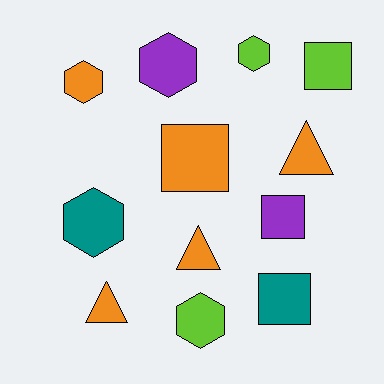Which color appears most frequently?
Orange, with 5 objects.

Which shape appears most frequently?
Hexagon, with 5 objects.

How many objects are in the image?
There are 12 objects.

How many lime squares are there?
There is 1 lime square.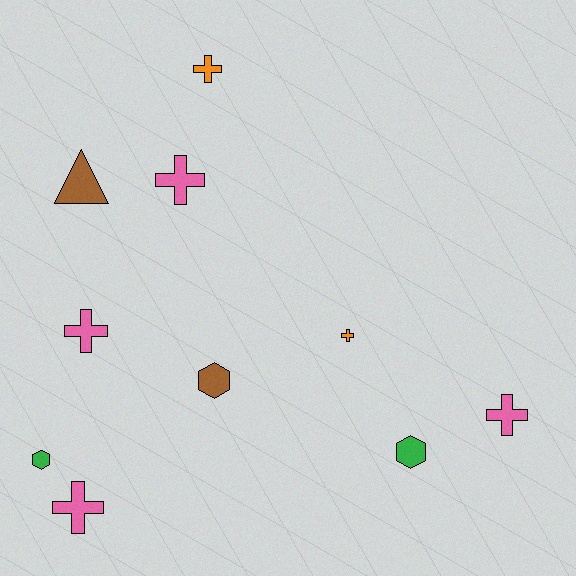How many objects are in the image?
There are 10 objects.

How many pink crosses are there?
There are 4 pink crosses.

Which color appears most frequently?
Pink, with 4 objects.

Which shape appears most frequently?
Cross, with 6 objects.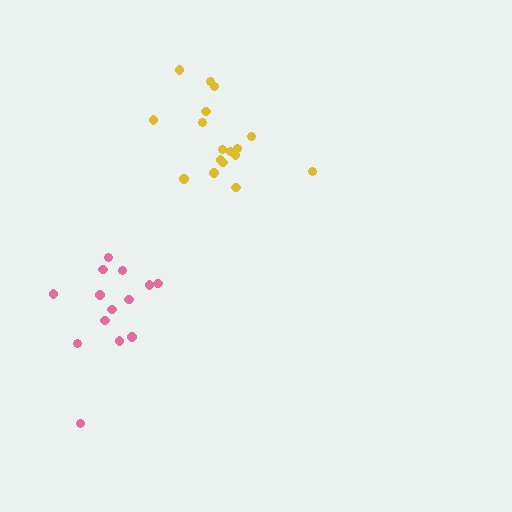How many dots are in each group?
Group 1: 14 dots, Group 2: 17 dots (31 total).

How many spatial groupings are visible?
There are 2 spatial groupings.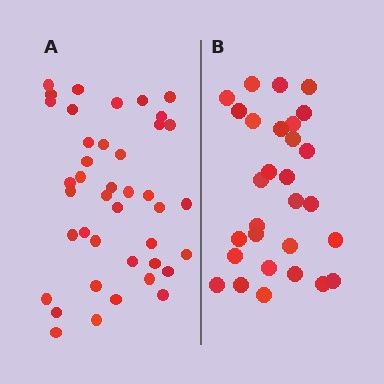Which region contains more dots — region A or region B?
Region A (the left region) has more dots.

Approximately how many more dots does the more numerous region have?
Region A has roughly 12 or so more dots than region B.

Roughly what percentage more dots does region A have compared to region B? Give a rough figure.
About 40% more.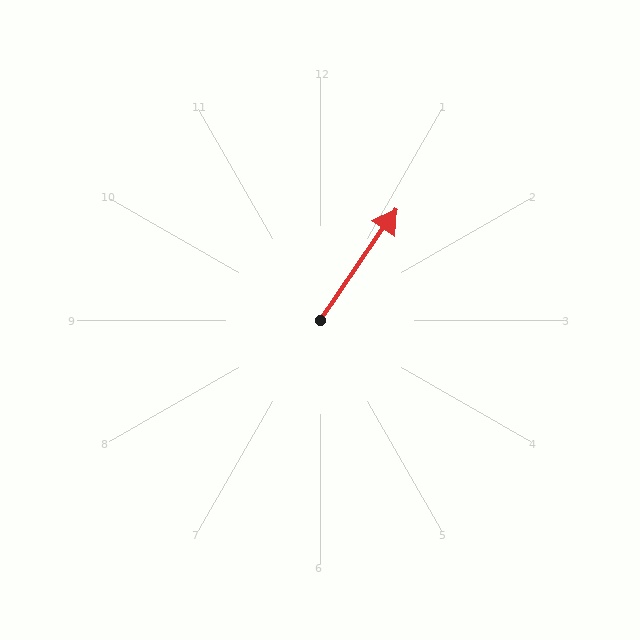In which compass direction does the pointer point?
Northeast.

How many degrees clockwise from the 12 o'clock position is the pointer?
Approximately 35 degrees.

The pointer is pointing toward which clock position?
Roughly 1 o'clock.